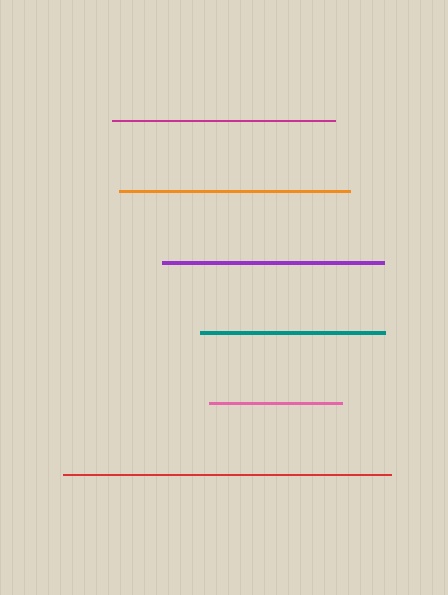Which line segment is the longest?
The red line is the longest at approximately 328 pixels.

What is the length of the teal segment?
The teal segment is approximately 185 pixels long.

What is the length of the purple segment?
The purple segment is approximately 221 pixels long.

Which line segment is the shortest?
The pink line is the shortest at approximately 133 pixels.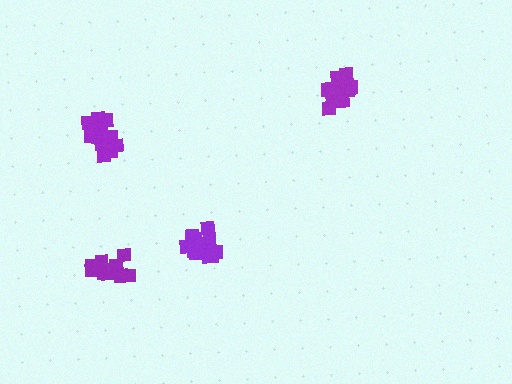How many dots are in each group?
Group 1: 12 dots, Group 2: 18 dots, Group 3: 13 dots, Group 4: 17 dots (60 total).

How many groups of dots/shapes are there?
There are 4 groups.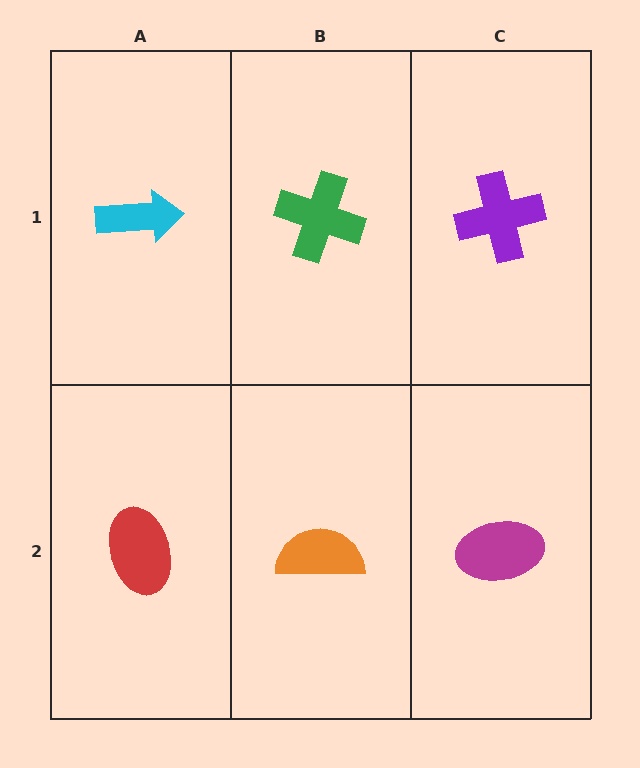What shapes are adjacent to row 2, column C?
A purple cross (row 1, column C), an orange semicircle (row 2, column B).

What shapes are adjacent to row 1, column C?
A magenta ellipse (row 2, column C), a green cross (row 1, column B).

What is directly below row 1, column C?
A magenta ellipse.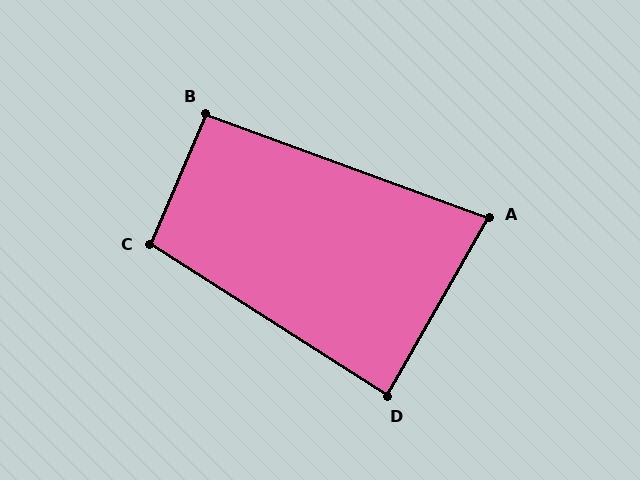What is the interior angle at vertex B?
Approximately 93 degrees (approximately right).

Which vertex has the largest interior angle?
C, at approximately 100 degrees.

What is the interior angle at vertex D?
Approximately 87 degrees (approximately right).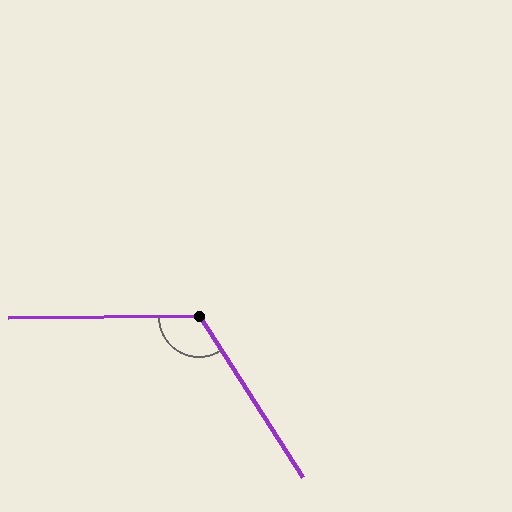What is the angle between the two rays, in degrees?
Approximately 122 degrees.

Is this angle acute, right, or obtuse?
It is obtuse.